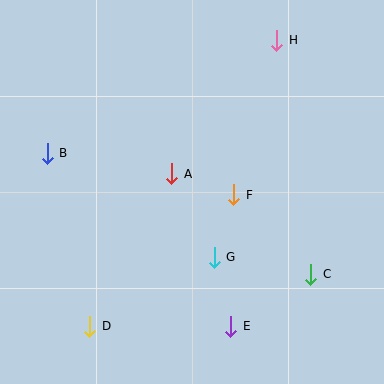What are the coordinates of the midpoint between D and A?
The midpoint between D and A is at (131, 250).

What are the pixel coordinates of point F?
Point F is at (234, 195).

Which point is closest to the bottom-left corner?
Point D is closest to the bottom-left corner.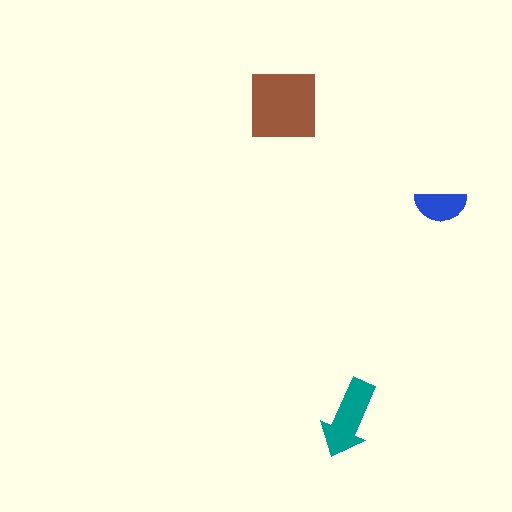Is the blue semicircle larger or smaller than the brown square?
Smaller.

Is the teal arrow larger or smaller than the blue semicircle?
Larger.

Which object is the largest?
The brown square.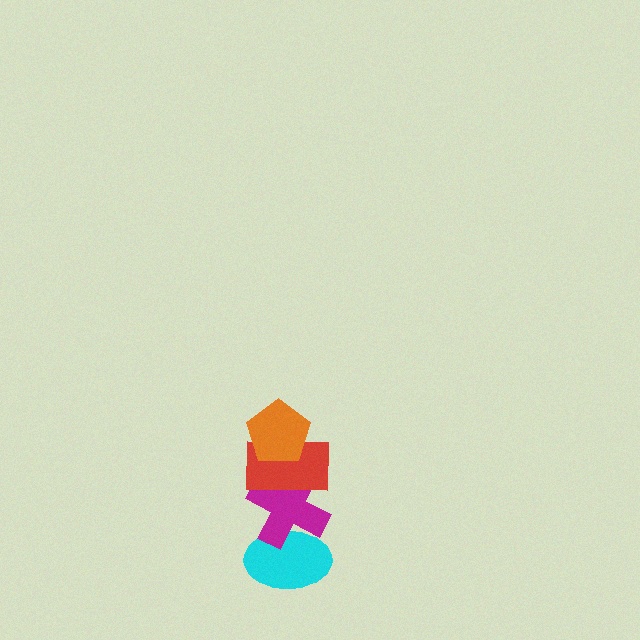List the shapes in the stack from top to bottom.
From top to bottom: the orange pentagon, the red rectangle, the magenta cross, the cyan ellipse.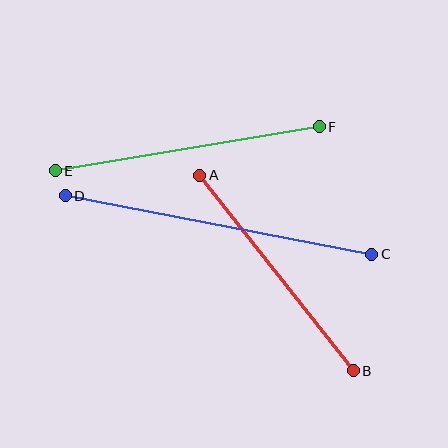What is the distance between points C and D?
The distance is approximately 312 pixels.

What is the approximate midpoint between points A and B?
The midpoint is at approximately (277, 273) pixels.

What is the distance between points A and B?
The distance is approximately 249 pixels.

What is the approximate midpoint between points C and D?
The midpoint is at approximately (218, 225) pixels.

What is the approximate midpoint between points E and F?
The midpoint is at approximately (187, 149) pixels.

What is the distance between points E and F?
The distance is approximately 268 pixels.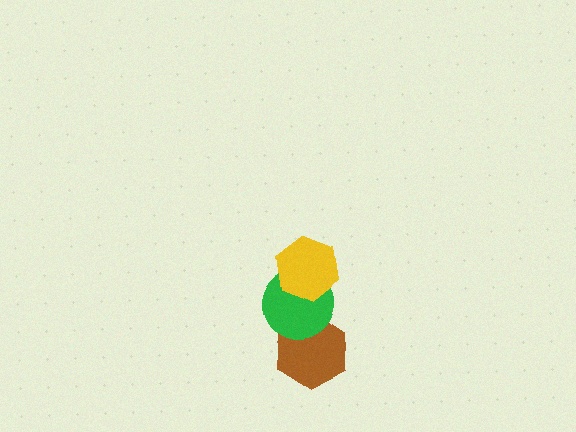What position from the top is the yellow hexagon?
The yellow hexagon is 1st from the top.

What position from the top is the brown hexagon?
The brown hexagon is 3rd from the top.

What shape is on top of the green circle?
The yellow hexagon is on top of the green circle.